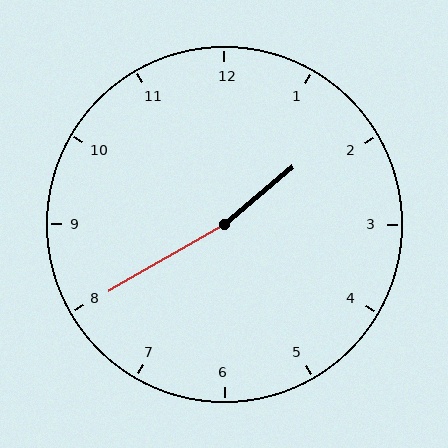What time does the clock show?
1:40.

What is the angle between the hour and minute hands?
Approximately 170 degrees.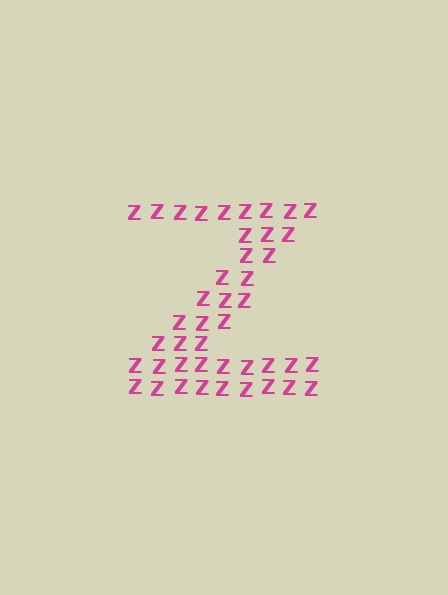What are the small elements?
The small elements are letter Z's.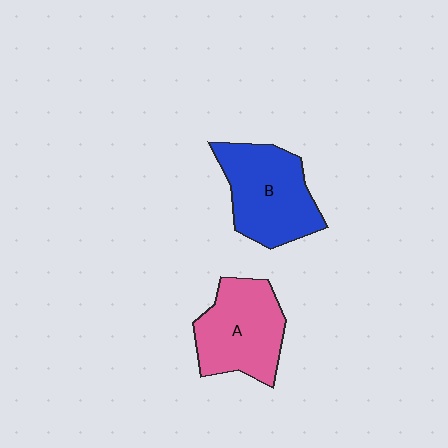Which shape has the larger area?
Shape B (blue).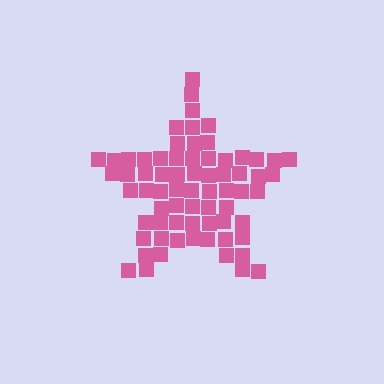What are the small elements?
The small elements are squares.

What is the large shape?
The large shape is a star.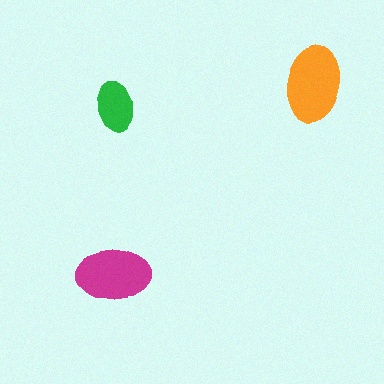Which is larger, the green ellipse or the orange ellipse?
The orange one.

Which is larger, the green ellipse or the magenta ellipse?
The magenta one.